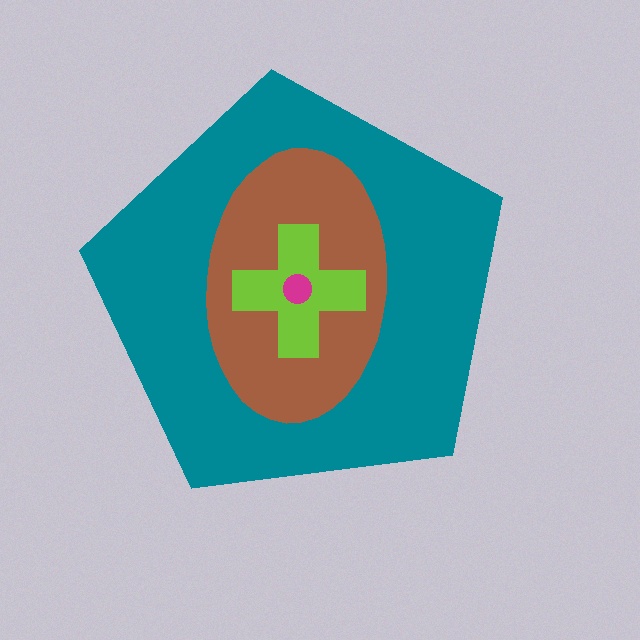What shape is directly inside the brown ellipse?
The lime cross.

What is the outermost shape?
The teal pentagon.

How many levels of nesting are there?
4.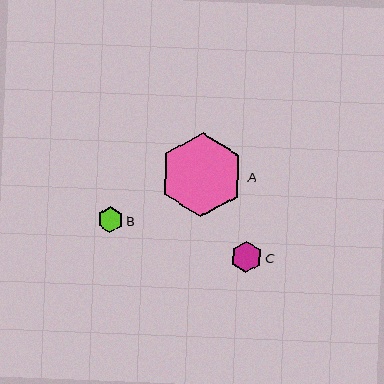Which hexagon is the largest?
Hexagon A is the largest with a size of approximately 84 pixels.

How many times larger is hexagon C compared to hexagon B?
Hexagon C is approximately 1.2 times the size of hexagon B.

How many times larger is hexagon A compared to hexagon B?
Hexagon A is approximately 3.2 times the size of hexagon B.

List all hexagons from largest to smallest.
From largest to smallest: A, C, B.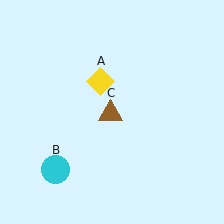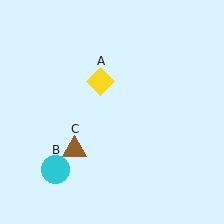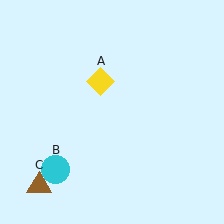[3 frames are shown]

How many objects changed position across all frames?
1 object changed position: brown triangle (object C).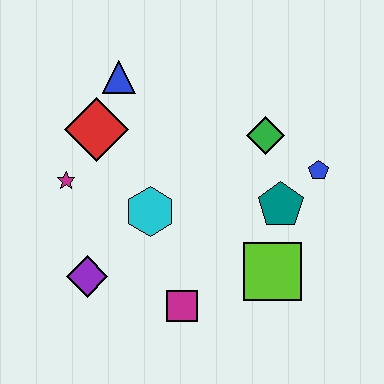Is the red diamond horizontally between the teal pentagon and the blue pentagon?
No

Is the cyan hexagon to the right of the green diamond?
No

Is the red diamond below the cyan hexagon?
No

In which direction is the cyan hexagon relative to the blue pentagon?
The cyan hexagon is to the left of the blue pentagon.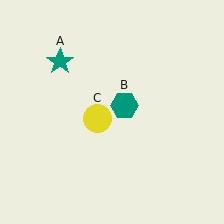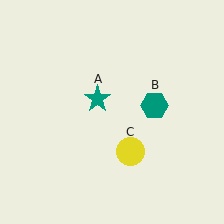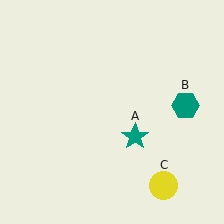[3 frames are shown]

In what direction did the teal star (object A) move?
The teal star (object A) moved down and to the right.